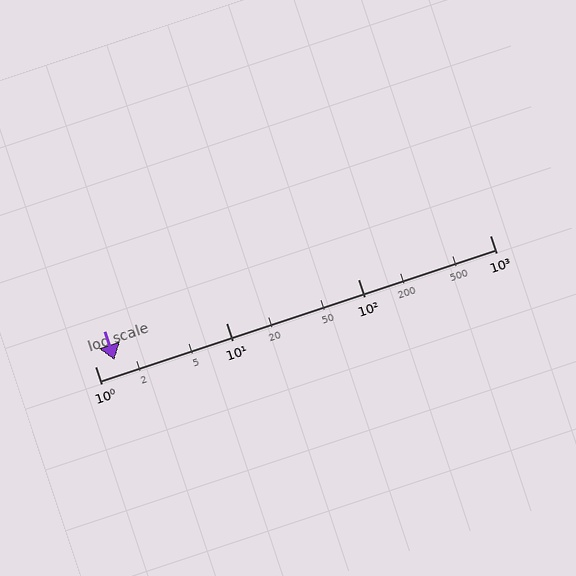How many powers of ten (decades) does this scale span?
The scale spans 3 decades, from 1 to 1000.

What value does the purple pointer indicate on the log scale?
The pointer indicates approximately 1.4.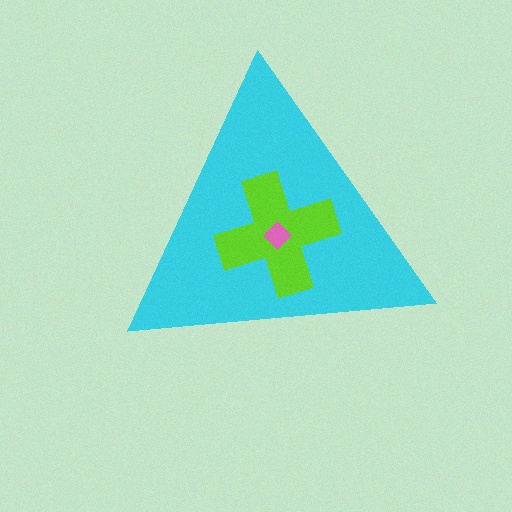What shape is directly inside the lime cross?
The pink diamond.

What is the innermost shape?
The pink diamond.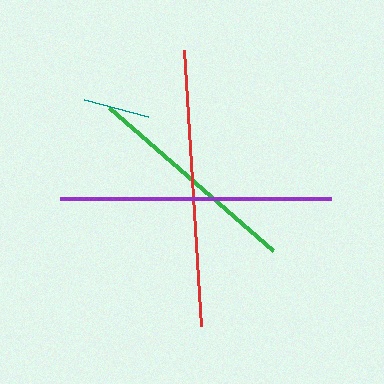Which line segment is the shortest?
The teal line is the shortest at approximately 66 pixels.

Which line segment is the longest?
The red line is the longest at approximately 276 pixels.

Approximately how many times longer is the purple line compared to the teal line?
The purple line is approximately 4.1 times the length of the teal line.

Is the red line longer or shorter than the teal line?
The red line is longer than the teal line.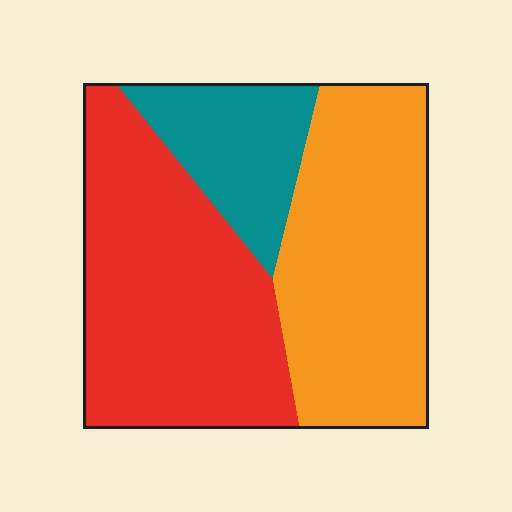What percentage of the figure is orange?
Orange covers around 40% of the figure.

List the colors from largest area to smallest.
From largest to smallest: red, orange, teal.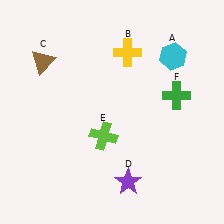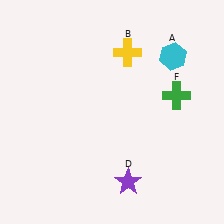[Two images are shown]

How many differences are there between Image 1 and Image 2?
There are 2 differences between the two images.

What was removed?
The lime cross (E), the brown triangle (C) were removed in Image 2.